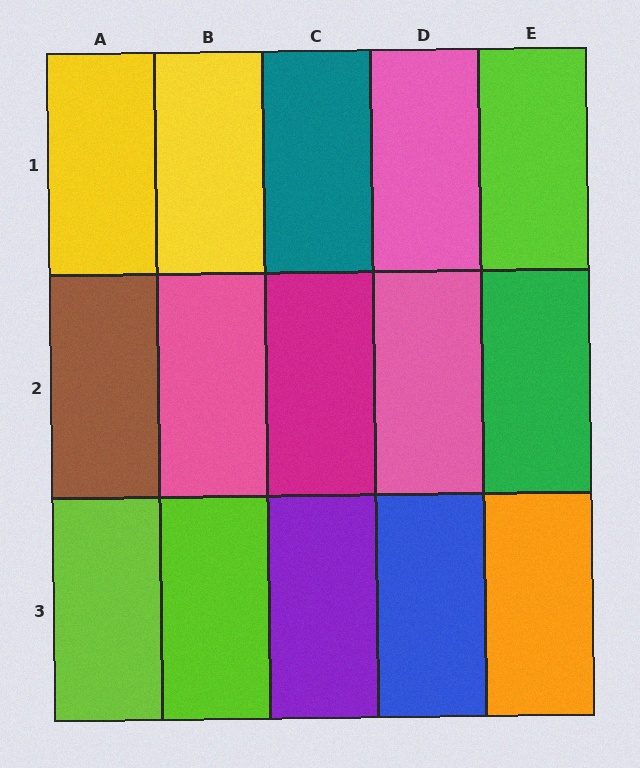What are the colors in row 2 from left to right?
Brown, pink, magenta, pink, green.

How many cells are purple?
1 cell is purple.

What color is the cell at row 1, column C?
Teal.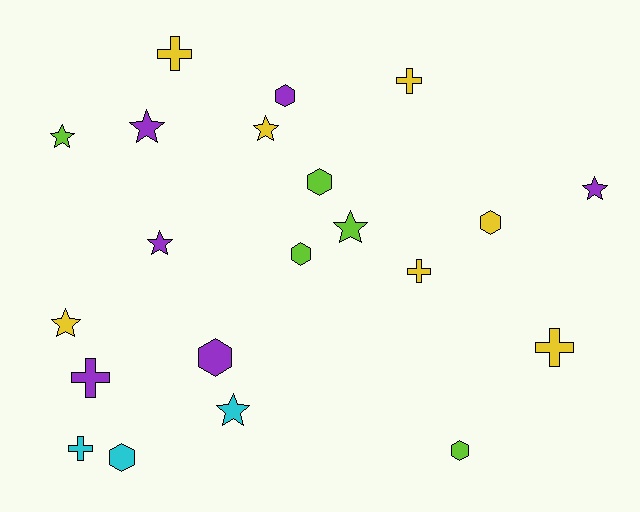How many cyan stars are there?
There is 1 cyan star.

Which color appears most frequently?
Yellow, with 7 objects.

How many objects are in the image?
There are 21 objects.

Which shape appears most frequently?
Star, with 8 objects.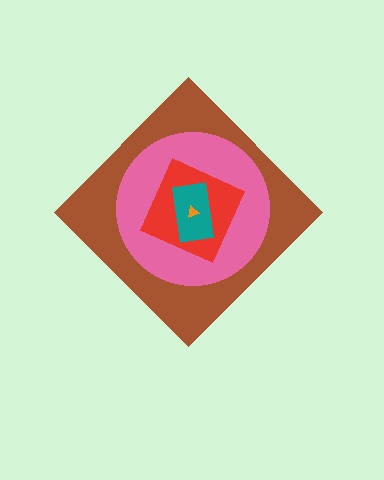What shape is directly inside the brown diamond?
The pink circle.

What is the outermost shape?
The brown diamond.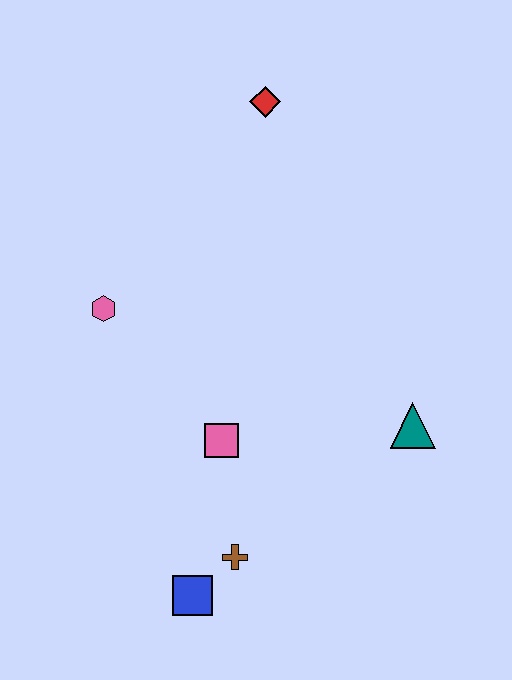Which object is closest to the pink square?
The brown cross is closest to the pink square.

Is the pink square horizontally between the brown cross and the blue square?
Yes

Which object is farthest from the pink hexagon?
The teal triangle is farthest from the pink hexagon.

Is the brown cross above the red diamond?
No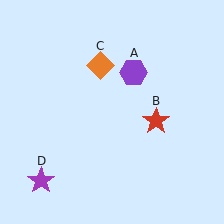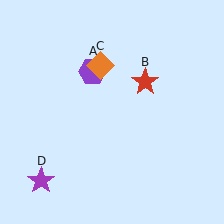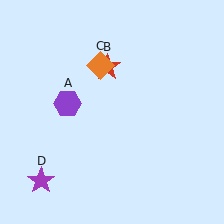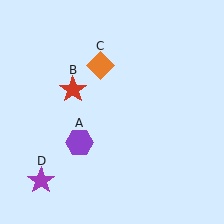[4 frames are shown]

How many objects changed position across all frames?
2 objects changed position: purple hexagon (object A), red star (object B).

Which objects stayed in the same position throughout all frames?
Orange diamond (object C) and purple star (object D) remained stationary.